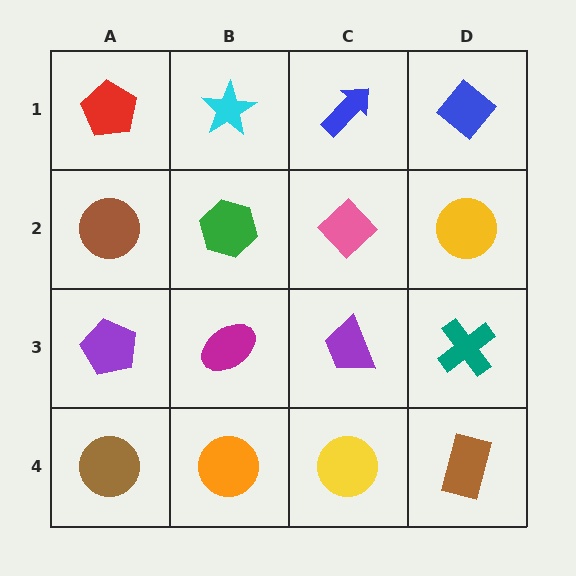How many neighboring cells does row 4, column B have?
3.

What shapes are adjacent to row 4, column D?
A teal cross (row 3, column D), a yellow circle (row 4, column C).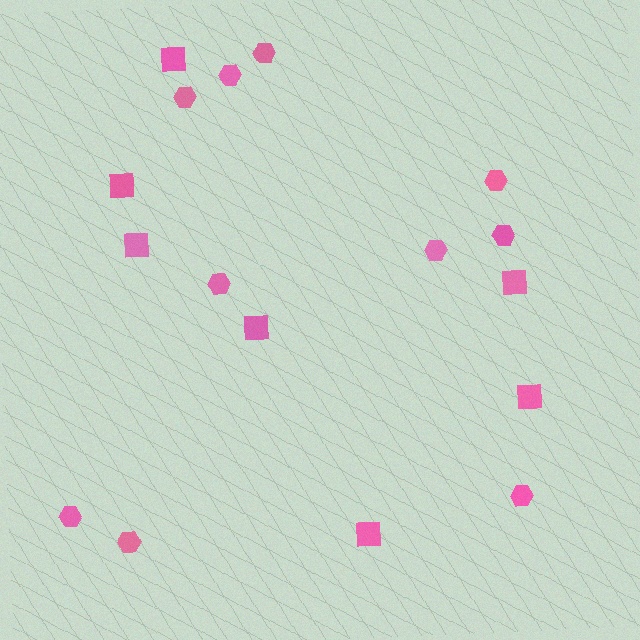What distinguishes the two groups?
There are 2 groups: one group of hexagons (10) and one group of squares (7).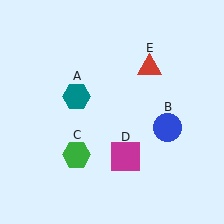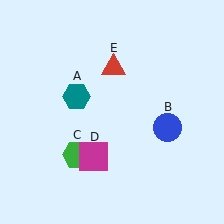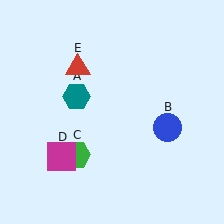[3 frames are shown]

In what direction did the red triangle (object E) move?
The red triangle (object E) moved left.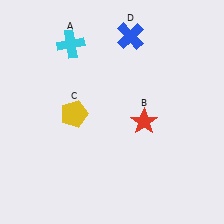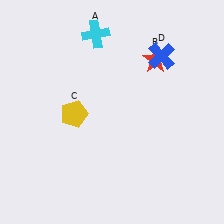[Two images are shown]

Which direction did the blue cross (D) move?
The blue cross (D) moved right.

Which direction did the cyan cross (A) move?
The cyan cross (A) moved right.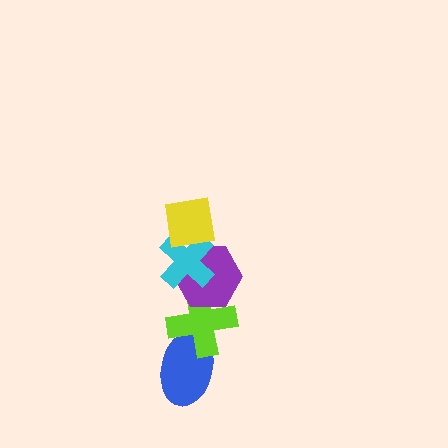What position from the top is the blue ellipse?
The blue ellipse is 5th from the top.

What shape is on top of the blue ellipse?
The lime cross is on top of the blue ellipse.